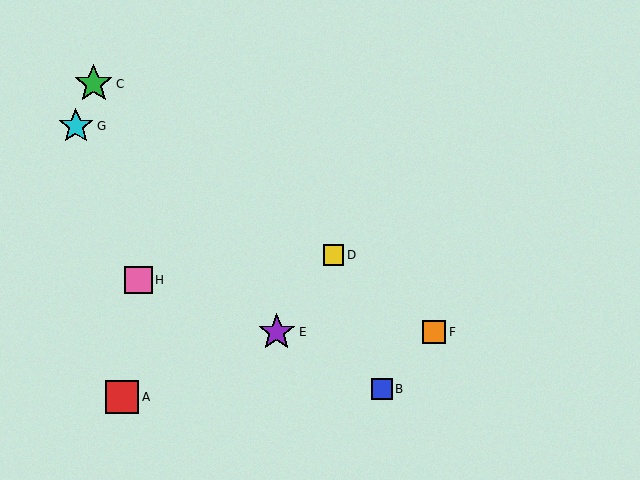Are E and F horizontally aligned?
Yes, both are at y≈332.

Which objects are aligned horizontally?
Objects E, F are aligned horizontally.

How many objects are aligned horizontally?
2 objects (E, F) are aligned horizontally.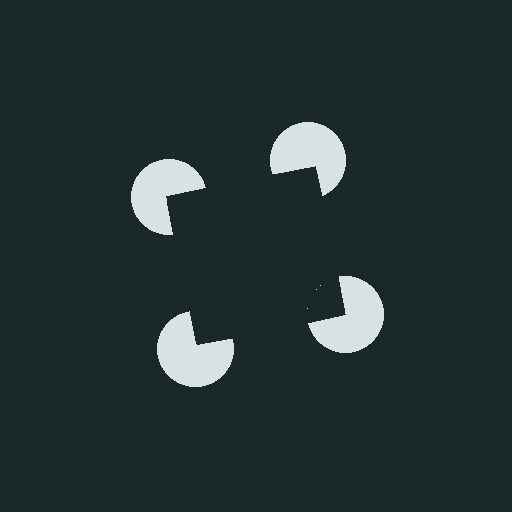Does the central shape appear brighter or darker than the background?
It typically appears slightly darker than the background, even though no actual brightness change is drawn.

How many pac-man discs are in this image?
There are 4 — one at each vertex of the illusory square.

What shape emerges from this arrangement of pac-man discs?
An illusory square — its edges are inferred from the aligned wedge cuts in the pac-man discs, not physically drawn.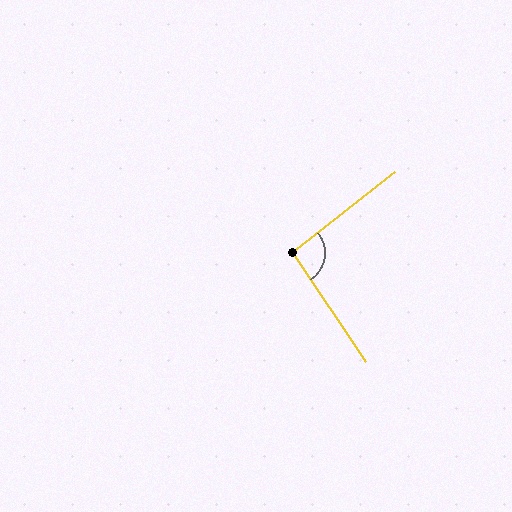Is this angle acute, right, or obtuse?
It is approximately a right angle.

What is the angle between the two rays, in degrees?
Approximately 95 degrees.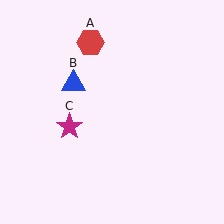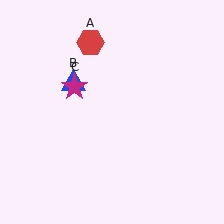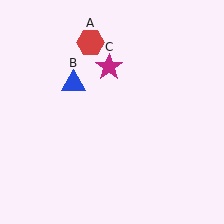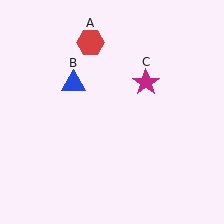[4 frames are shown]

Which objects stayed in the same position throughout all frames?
Red hexagon (object A) and blue triangle (object B) remained stationary.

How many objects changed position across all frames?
1 object changed position: magenta star (object C).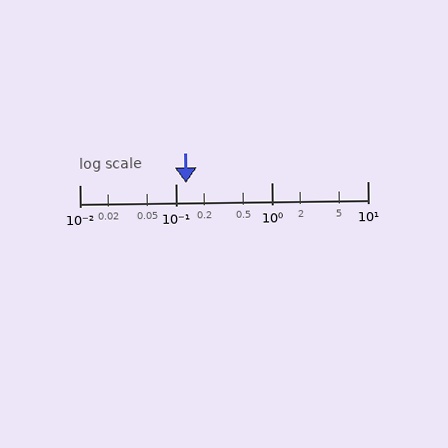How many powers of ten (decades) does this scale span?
The scale spans 3 decades, from 0.01 to 10.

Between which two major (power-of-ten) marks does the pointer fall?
The pointer is between 0.1 and 1.